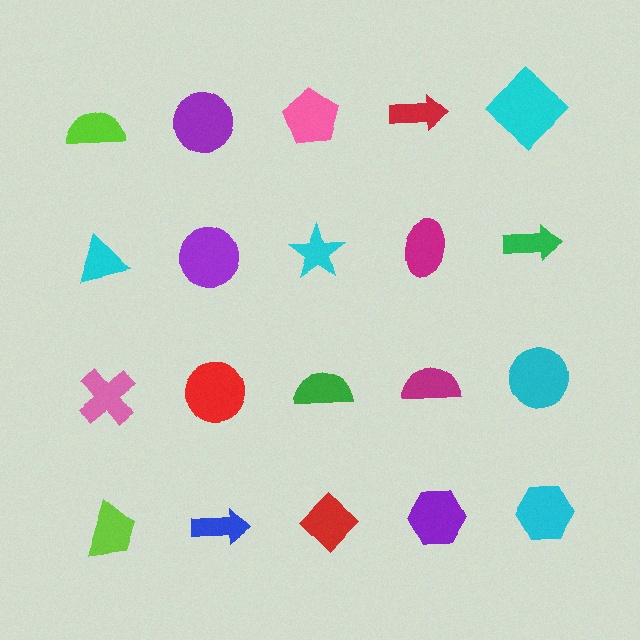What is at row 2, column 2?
A purple circle.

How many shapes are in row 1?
5 shapes.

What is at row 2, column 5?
A green arrow.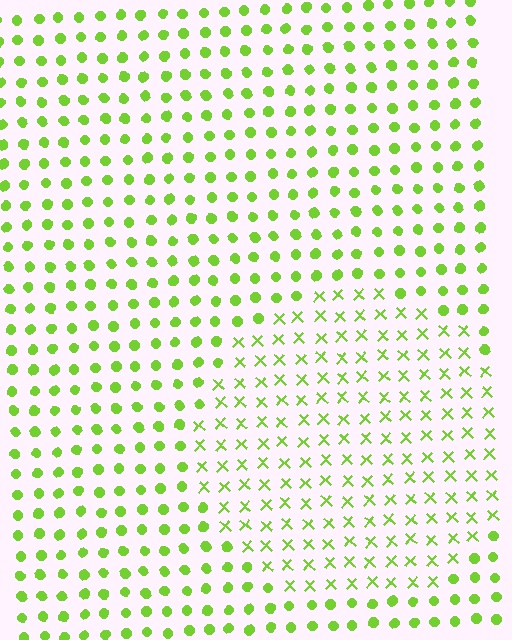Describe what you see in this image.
The image is filled with small lime elements arranged in a uniform grid. A circle-shaped region contains X marks, while the surrounding area contains circles. The boundary is defined purely by the change in element shape.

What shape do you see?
I see a circle.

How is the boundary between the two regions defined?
The boundary is defined by a change in element shape: X marks inside vs. circles outside. All elements share the same color and spacing.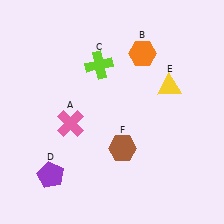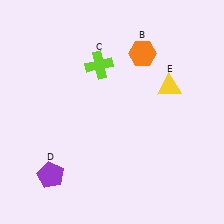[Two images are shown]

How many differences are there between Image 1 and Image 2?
There are 2 differences between the two images.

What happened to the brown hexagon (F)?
The brown hexagon (F) was removed in Image 2. It was in the bottom-right area of Image 1.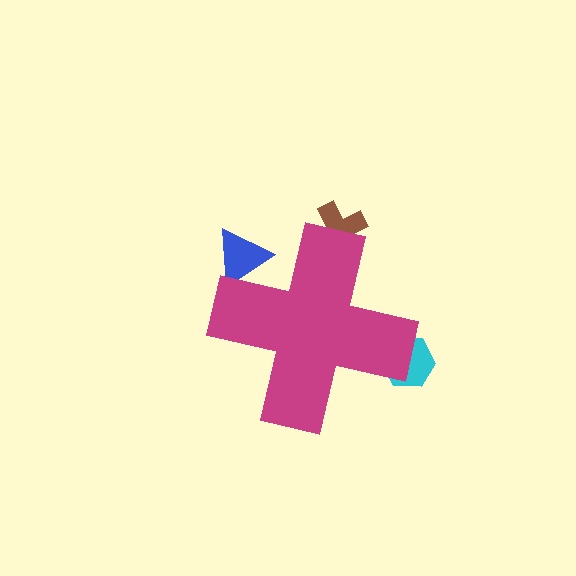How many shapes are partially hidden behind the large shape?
3 shapes are partially hidden.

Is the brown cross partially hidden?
Yes, the brown cross is partially hidden behind the magenta cross.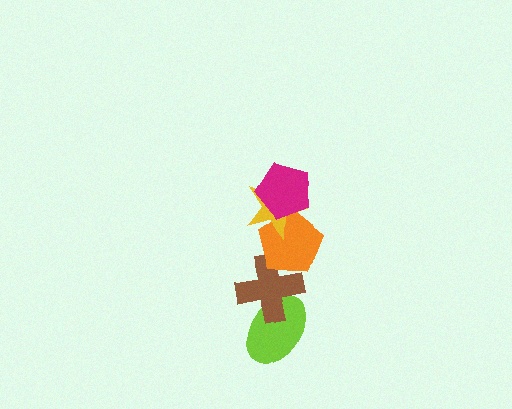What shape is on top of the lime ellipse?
The brown cross is on top of the lime ellipse.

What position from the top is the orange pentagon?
The orange pentagon is 3rd from the top.